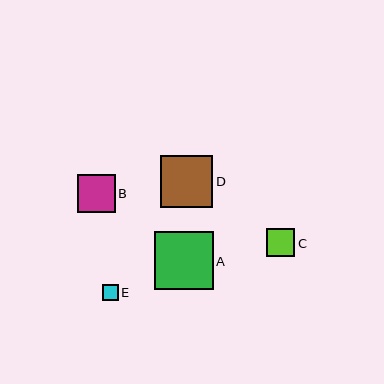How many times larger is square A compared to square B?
Square A is approximately 1.5 times the size of square B.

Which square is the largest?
Square A is the largest with a size of approximately 58 pixels.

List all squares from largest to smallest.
From largest to smallest: A, D, B, C, E.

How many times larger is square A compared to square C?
Square A is approximately 2.1 times the size of square C.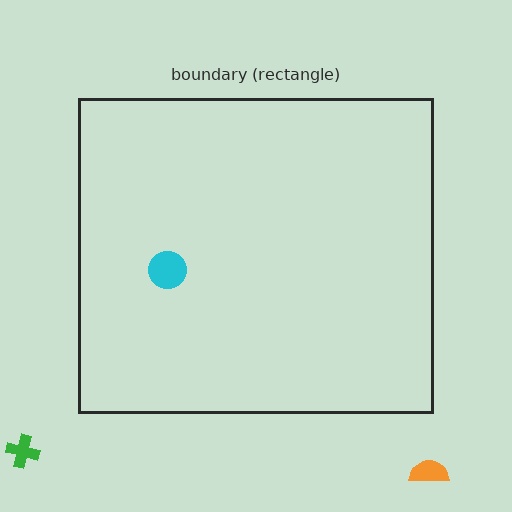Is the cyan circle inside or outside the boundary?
Inside.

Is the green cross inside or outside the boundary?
Outside.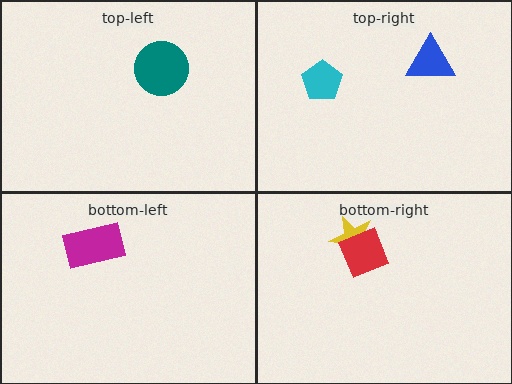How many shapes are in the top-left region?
1.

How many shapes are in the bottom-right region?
2.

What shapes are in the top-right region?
The cyan pentagon, the blue triangle.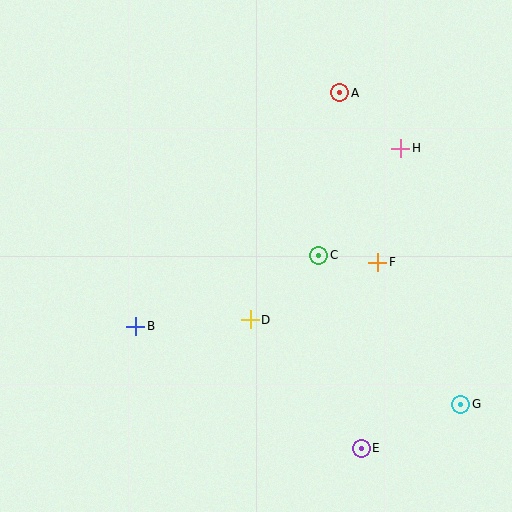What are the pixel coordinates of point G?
Point G is at (461, 404).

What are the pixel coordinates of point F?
Point F is at (378, 262).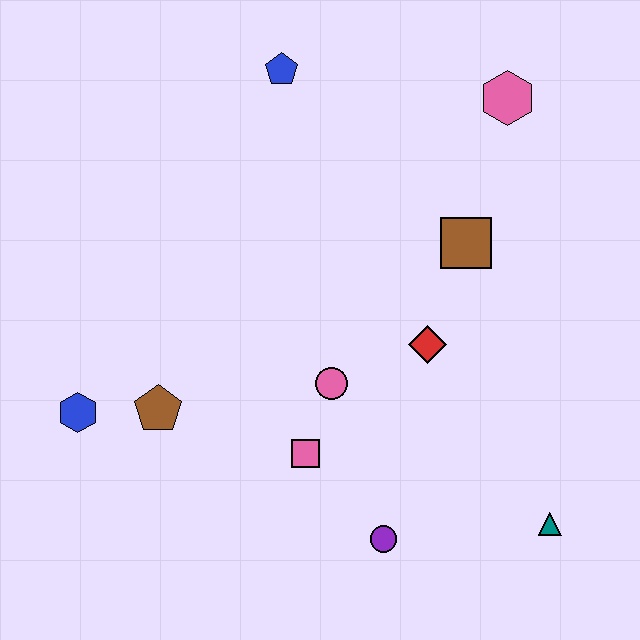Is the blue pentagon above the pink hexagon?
Yes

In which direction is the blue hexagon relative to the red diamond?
The blue hexagon is to the left of the red diamond.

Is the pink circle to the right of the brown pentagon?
Yes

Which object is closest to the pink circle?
The pink square is closest to the pink circle.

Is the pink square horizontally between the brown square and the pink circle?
No